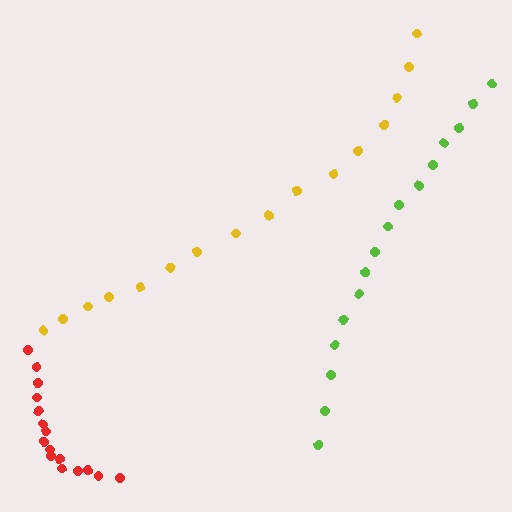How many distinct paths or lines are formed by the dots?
There are 3 distinct paths.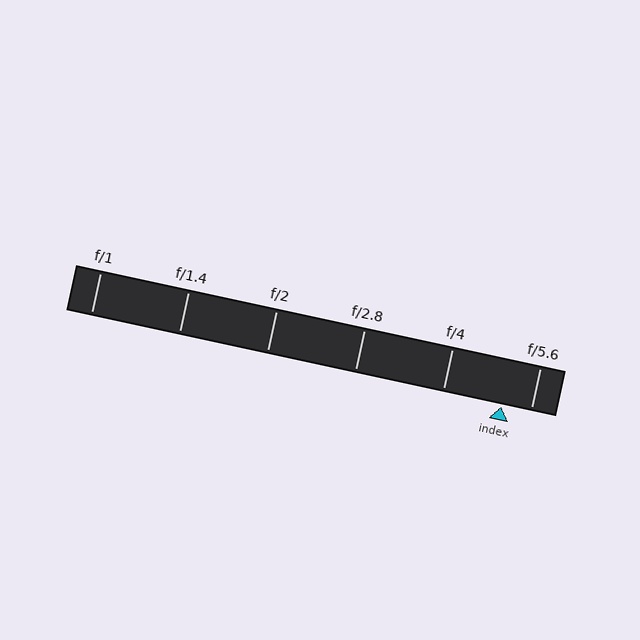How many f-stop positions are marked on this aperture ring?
There are 6 f-stop positions marked.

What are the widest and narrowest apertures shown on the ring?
The widest aperture shown is f/1 and the narrowest is f/5.6.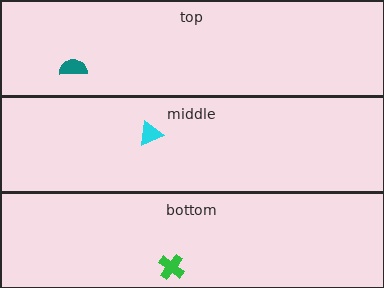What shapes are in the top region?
The teal semicircle.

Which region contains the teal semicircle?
The top region.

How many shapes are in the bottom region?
1.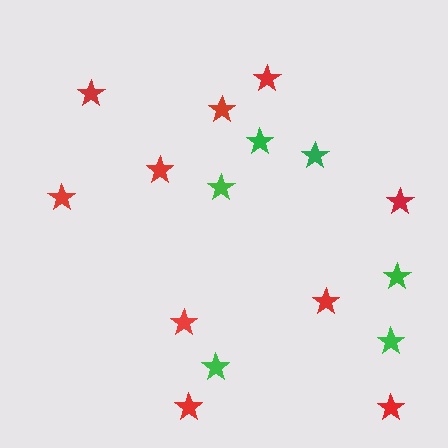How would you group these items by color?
There are 2 groups: one group of red stars (10) and one group of green stars (6).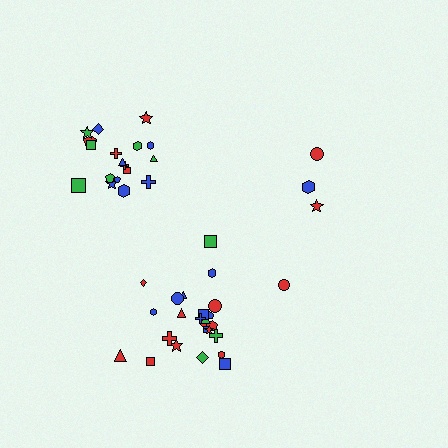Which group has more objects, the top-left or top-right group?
The top-left group.